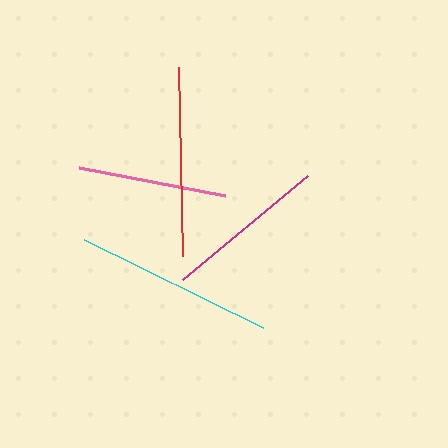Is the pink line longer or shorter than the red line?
The red line is longer than the pink line.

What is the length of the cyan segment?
The cyan segment is approximately 199 pixels long.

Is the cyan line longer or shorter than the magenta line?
The cyan line is longer than the magenta line.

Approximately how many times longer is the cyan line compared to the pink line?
The cyan line is approximately 1.3 times the length of the pink line.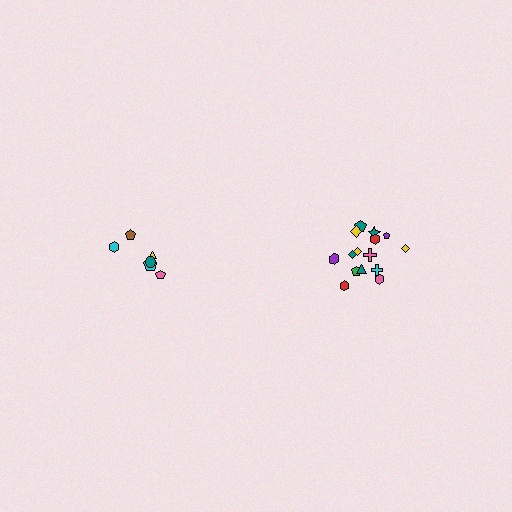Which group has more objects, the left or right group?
The right group.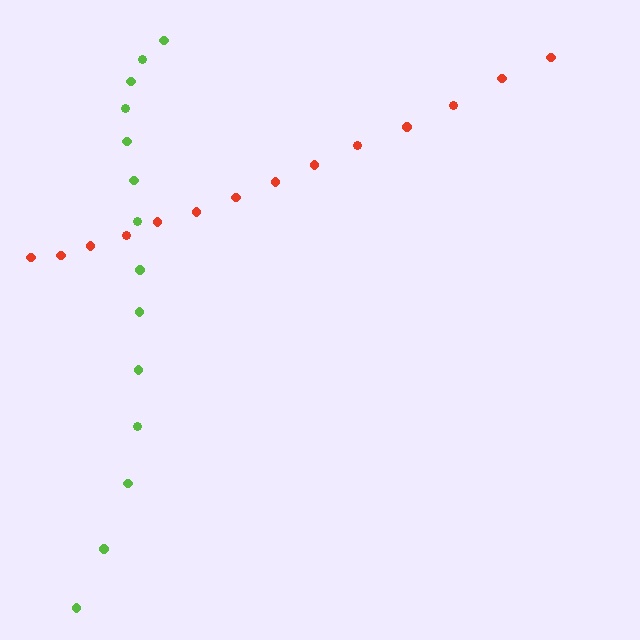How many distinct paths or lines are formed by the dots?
There are 2 distinct paths.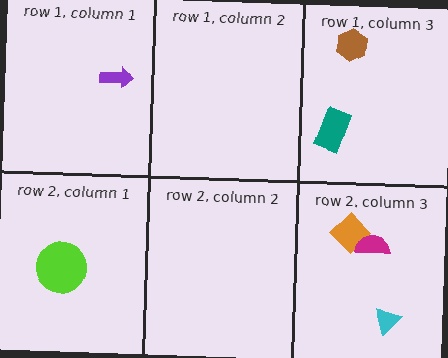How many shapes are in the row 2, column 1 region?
1.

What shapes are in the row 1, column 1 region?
The purple arrow.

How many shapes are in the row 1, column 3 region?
2.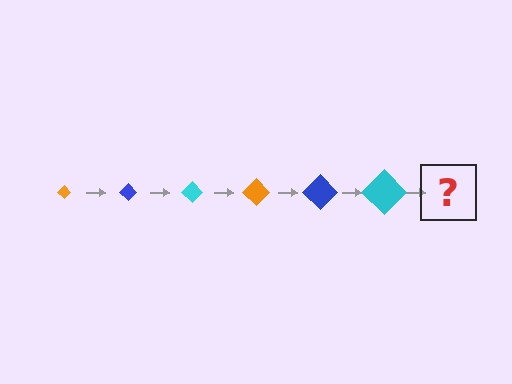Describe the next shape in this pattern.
It should be an orange diamond, larger than the previous one.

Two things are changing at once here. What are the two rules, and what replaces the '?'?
The two rules are that the diamond grows larger each step and the color cycles through orange, blue, and cyan. The '?' should be an orange diamond, larger than the previous one.